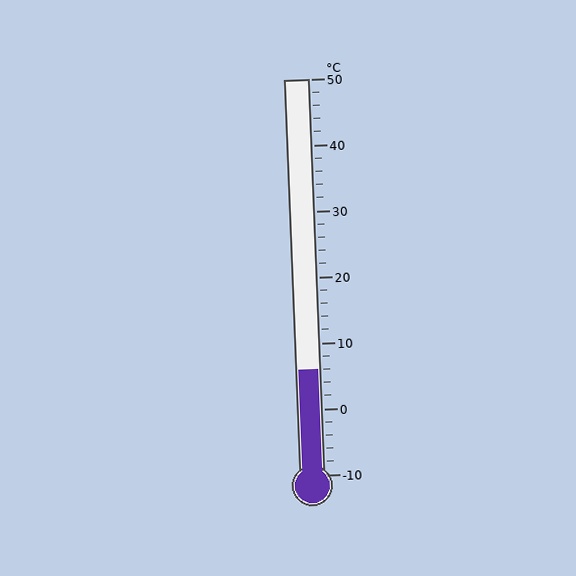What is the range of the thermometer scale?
The thermometer scale ranges from -10°C to 50°C.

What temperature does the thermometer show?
The thermometer shows approximately 6°C.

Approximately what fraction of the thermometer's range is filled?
The thermometer is filled to approximately 25% of its range.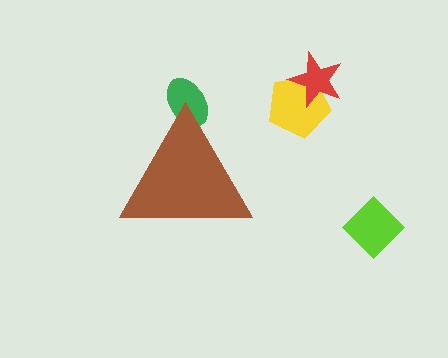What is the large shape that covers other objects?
A brown triangle.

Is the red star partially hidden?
No, the red star is fully visible.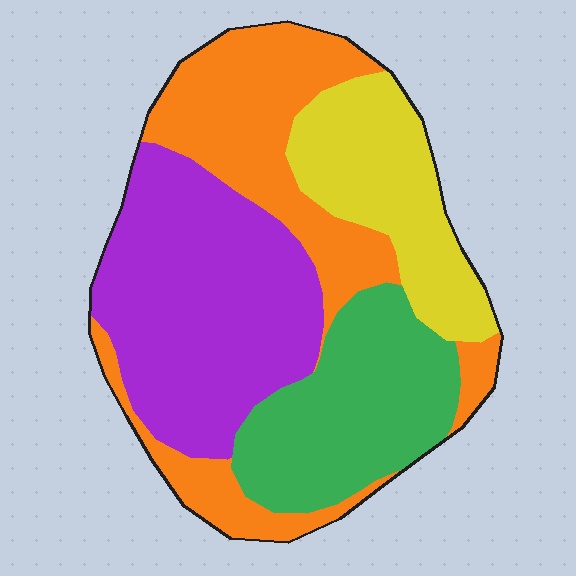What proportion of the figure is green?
Green takes up about one fifth (1/5) of the figure.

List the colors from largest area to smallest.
From largest to smallest: purple, orange, green, yellow.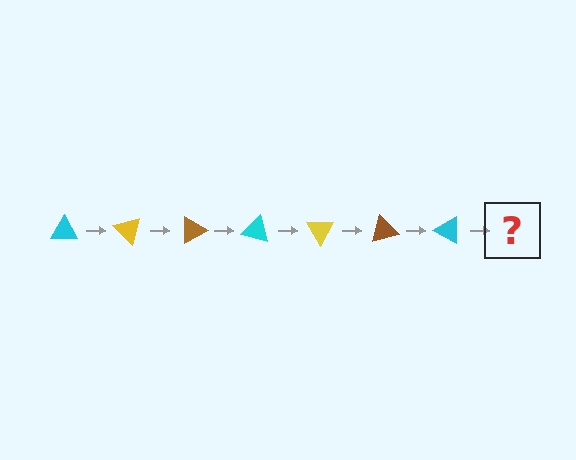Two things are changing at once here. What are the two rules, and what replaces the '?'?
The two rules are that it rotates 45 degrees each step and the color cycles through cyan, yellow, and brown. The '?' should be a yellow triangle, rotated 315 degrees from the start.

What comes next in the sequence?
The next element should be a yellow triangle, rotated 315 degrees from the start.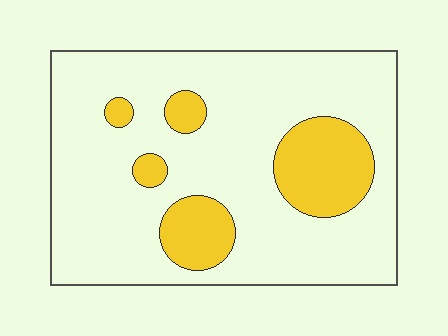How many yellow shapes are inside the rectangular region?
5.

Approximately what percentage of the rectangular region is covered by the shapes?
Approximately 20%.